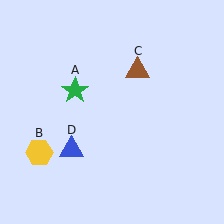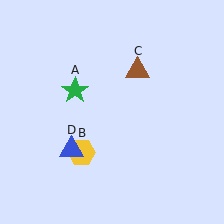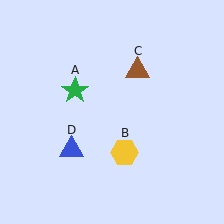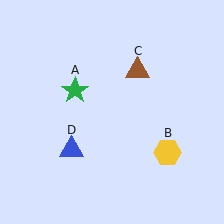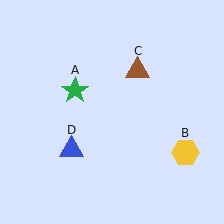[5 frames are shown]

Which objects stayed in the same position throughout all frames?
Green star (object A) and brown triangle (object C) and blue triangle (object D) remained stationary.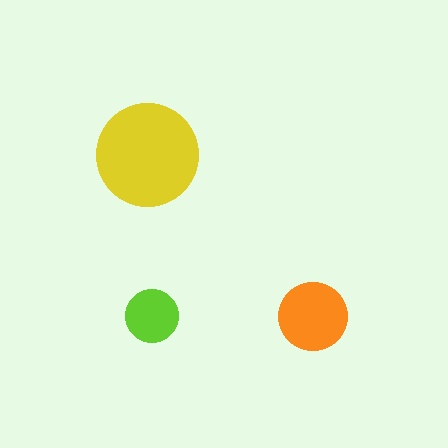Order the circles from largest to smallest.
the yellow one, the orange one, the lime one.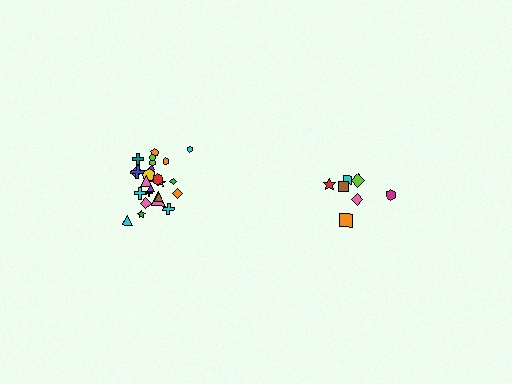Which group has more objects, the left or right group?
The left group.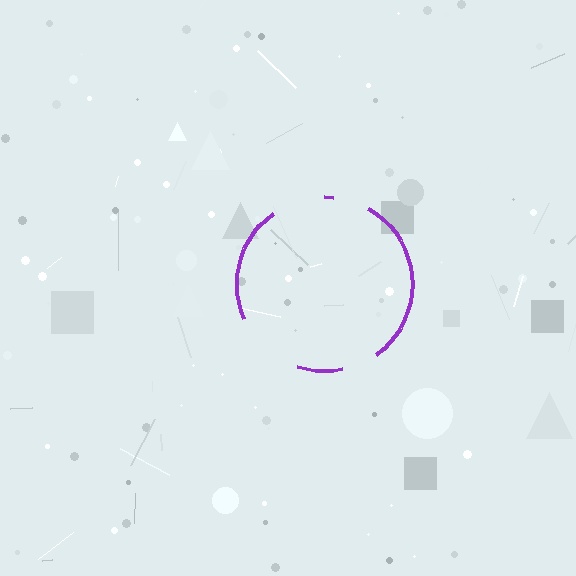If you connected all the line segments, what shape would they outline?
They would outline a circle.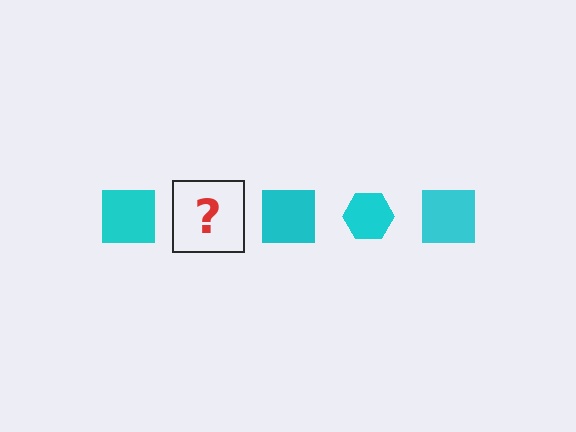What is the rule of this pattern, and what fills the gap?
The rule is that the pattern cycles through square, hexagon shapes in cyan. The gap should be filled with a cyan hexagon.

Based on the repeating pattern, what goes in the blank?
The blank should be a cyan hexagon.